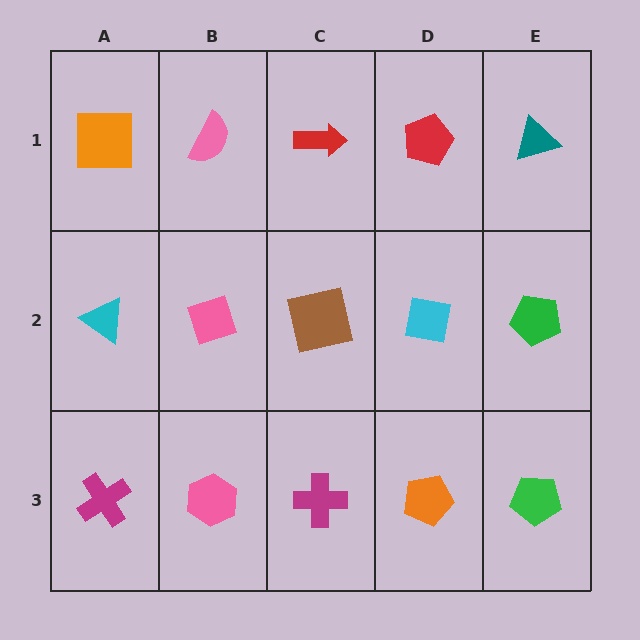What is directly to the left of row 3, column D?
A magenta cross.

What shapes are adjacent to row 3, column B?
A pink diamond (row 2, column B), a magenta cross (row 3, column A), a magenta cross (row 3, column C).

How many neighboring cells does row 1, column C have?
3.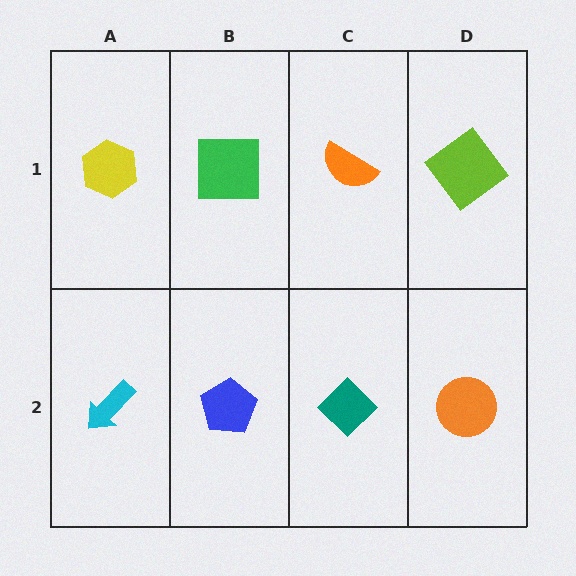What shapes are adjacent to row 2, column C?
An orange semicircle (row 1, column C), a blue pentagon (row 2, column B), an orange circle (row 2, column D).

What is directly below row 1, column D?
An orange circle.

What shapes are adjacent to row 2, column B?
A green square (row 1, column B), a cyan arrow (row 2, column A), a teal diamond (row 2, column C).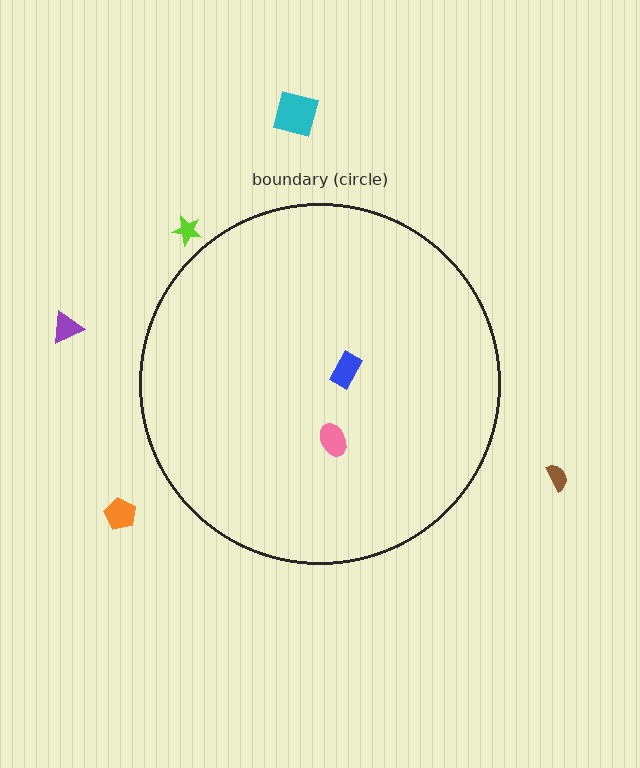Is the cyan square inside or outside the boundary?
Outside.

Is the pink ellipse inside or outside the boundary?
Inside.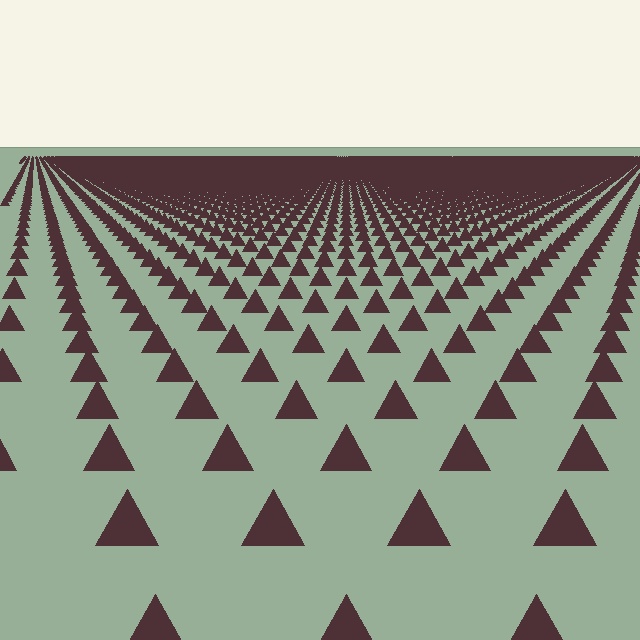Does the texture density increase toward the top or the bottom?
Density increases toward the top.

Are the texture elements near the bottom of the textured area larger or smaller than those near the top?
Larger. Near the bottom, elements are closer to the viewer and appear at a bigger on-screen size.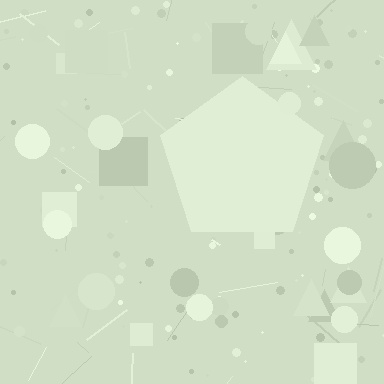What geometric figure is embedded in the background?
A pentagon is embedded in the background.